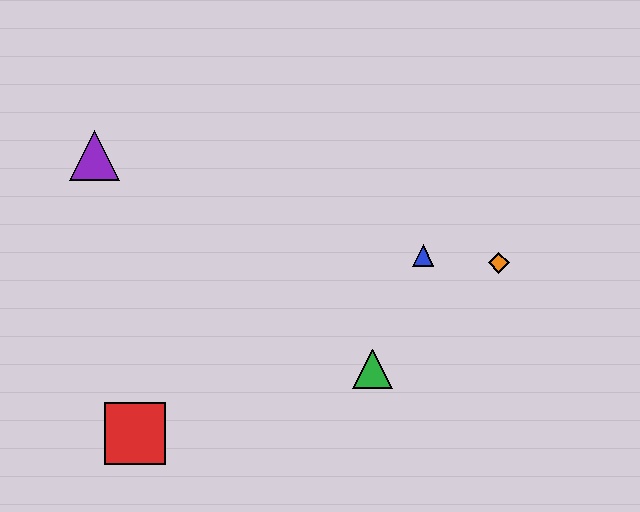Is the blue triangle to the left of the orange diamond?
Yes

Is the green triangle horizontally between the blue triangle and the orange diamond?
No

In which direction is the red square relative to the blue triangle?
The red square is to the left of the blue triangle.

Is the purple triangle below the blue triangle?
No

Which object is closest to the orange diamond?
The blue triangle is closest to the orange diamond.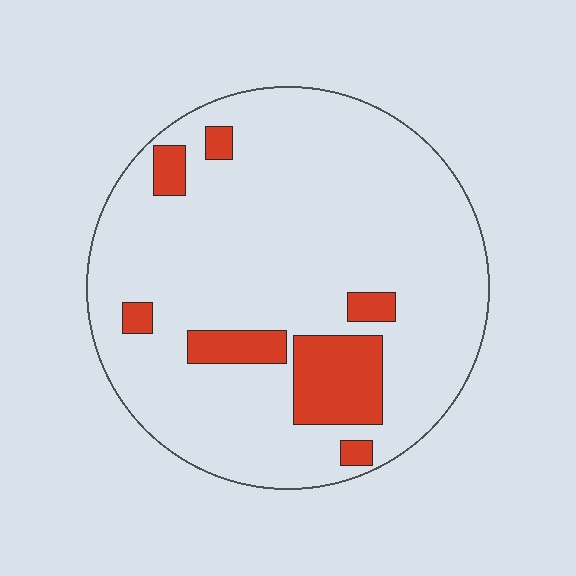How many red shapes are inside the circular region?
7.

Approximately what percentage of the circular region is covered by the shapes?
Approximately 15%.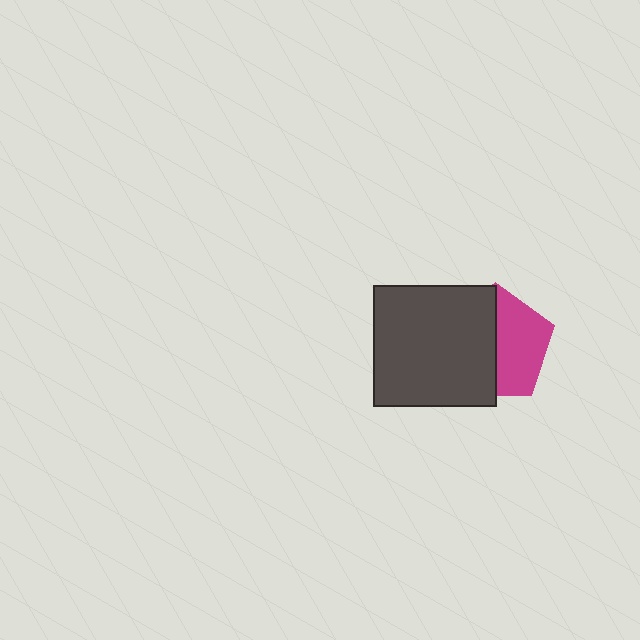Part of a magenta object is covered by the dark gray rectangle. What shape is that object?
It is a pentagon.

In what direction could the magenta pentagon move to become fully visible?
The magenta pentagon could move right. That would shift it out from behind the dark gray rectangle entirely.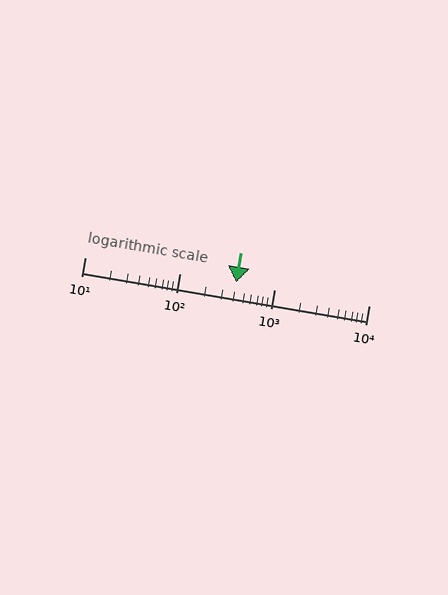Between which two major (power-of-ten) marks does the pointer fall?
The pointer is between 100 and 1000.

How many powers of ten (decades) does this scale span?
The scale spans 3 decades, from 10 to 10000.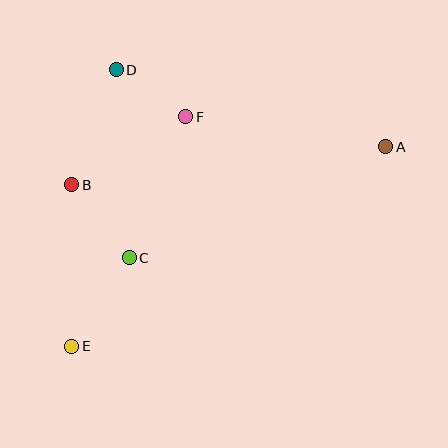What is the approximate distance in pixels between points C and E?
The distance between C and E is approximately 106 pixels.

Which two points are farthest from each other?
Points A and E are farthest from each other.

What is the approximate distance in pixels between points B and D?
The distance between B and D is approximately 123 pixels.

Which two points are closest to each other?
Points D and F are closest to each other.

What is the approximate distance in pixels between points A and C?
The distance between A and C is approximately 280 pixels.